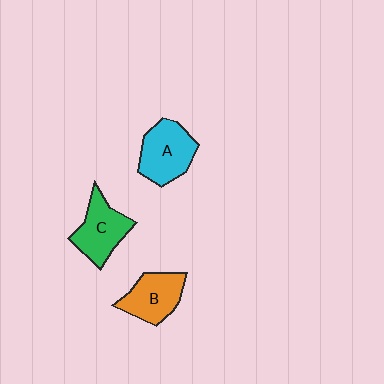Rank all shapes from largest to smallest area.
From largest to smallest: A (cyan), C (green), B (orange).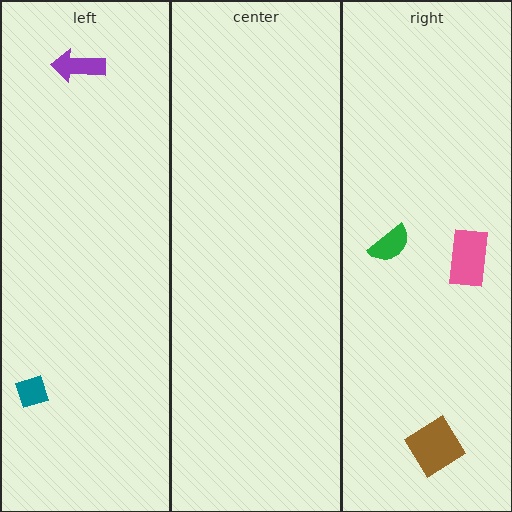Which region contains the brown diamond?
The right region.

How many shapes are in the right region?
3.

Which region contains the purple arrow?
The left region.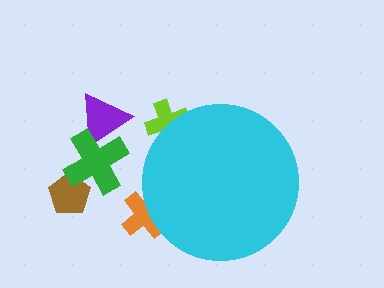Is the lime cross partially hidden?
Yes, the lime cross is partially hidden behind the cyan circle.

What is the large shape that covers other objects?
A cyan circle.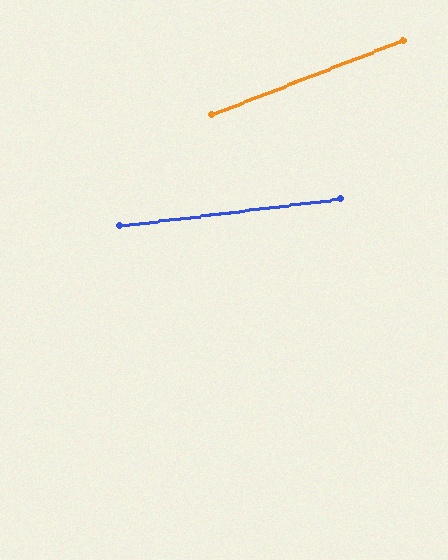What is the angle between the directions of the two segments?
Approximately 14 degrees.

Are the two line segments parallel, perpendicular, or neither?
Neither parallel nor perpendicular — they differ by about 14°.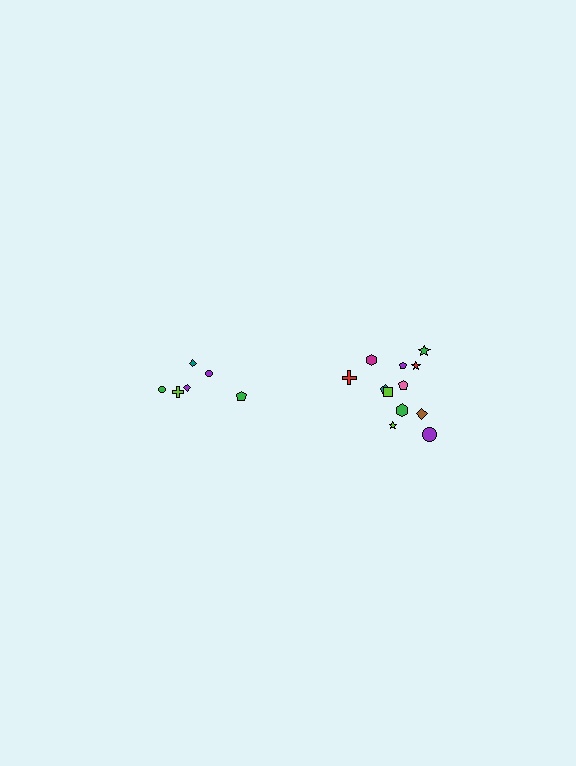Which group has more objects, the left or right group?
The right group.